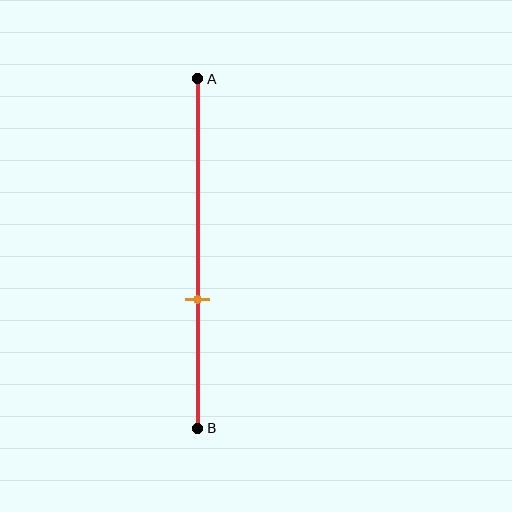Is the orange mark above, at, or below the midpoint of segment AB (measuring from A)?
The orange mark is below the midpoint of segment AB.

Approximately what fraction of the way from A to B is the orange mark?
The orange mark is approximately 65% of the way from A to B.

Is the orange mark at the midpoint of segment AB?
No, the mark is at about 65% from A, not at the 50% midpoint.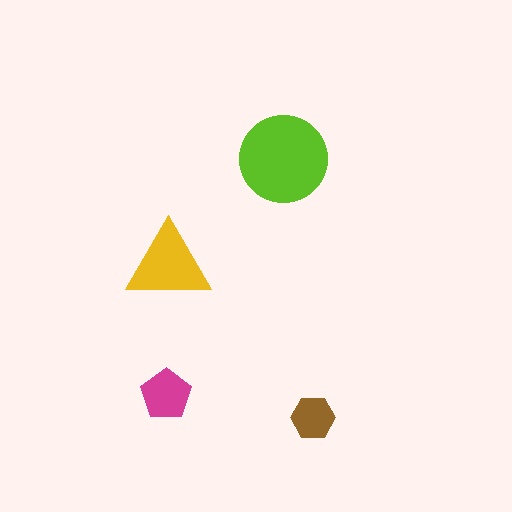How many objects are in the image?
There are 4 objects in the image.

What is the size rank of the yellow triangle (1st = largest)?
2nd.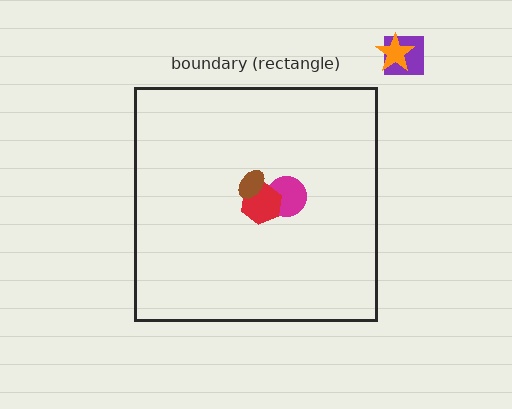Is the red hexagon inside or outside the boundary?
Inside.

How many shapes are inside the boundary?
3 inside, 2 outside.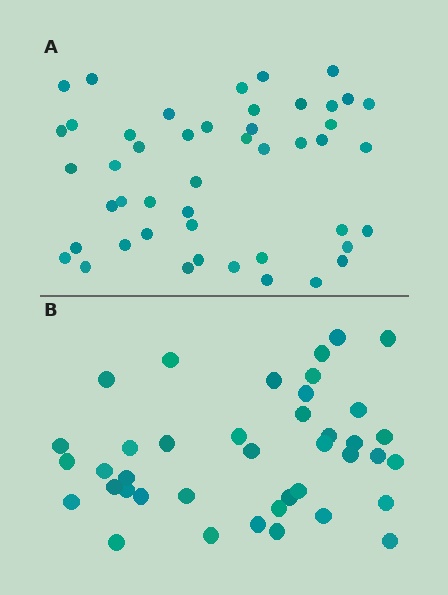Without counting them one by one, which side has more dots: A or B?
Region A (the top region) has more dots.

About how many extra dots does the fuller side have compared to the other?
Region A has roughly 8 or so more dots than region B.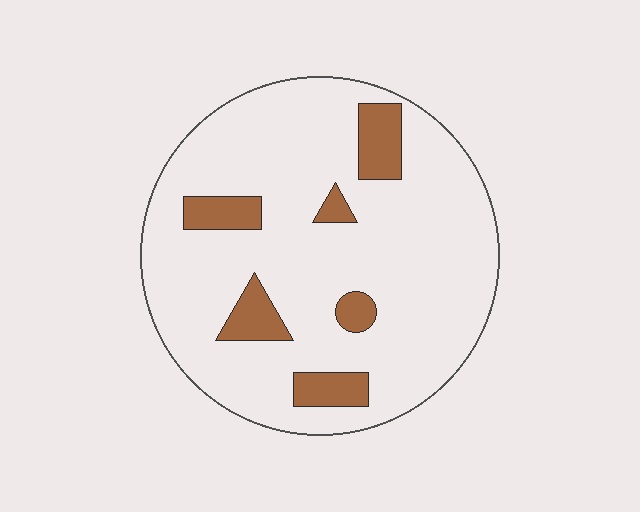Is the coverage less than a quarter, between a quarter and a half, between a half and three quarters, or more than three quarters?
Less than a quarter.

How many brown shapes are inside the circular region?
6.